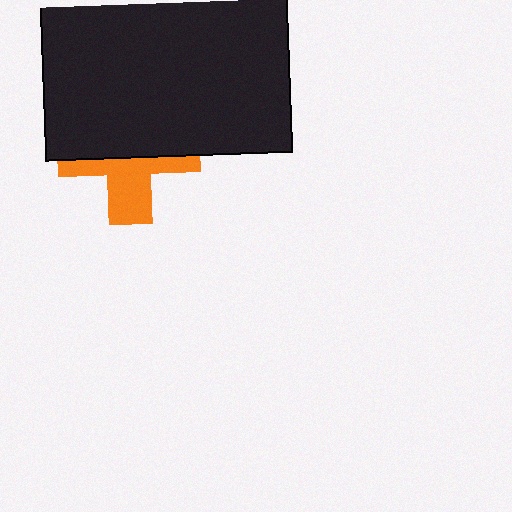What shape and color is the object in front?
The object in front is a black rectangle.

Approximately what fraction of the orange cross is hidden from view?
Roughly 57% of the orange cross is hidden behind the black rectangle.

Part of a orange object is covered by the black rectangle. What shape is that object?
It is a cross.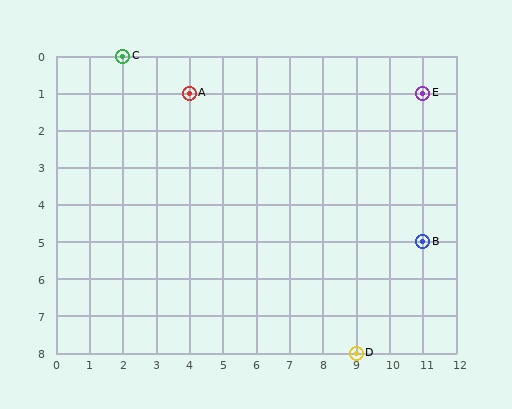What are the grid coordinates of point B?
Point B is at grid coordinates (11, 5).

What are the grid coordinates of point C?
Point C is at grid coordinates (2, 0).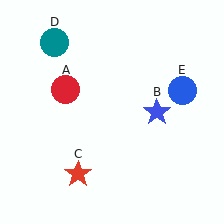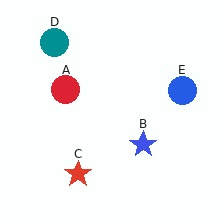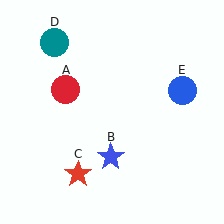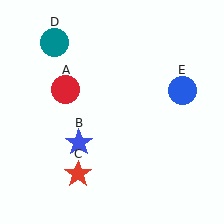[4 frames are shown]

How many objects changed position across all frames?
1 object changed position: blue star (object B).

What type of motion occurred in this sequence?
The blue star (object B) rotated clockwise around the center of the scene.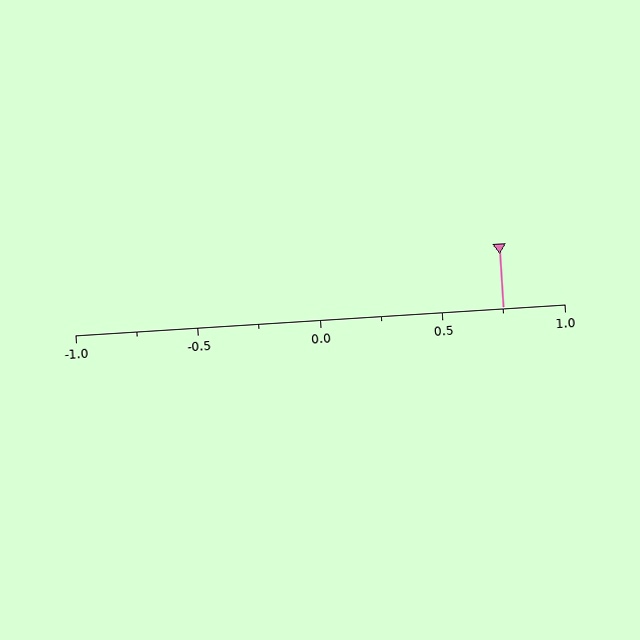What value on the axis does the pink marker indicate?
The marker indicates approximately 0.75.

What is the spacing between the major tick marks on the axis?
The major ticks are spaced 0.5 apart.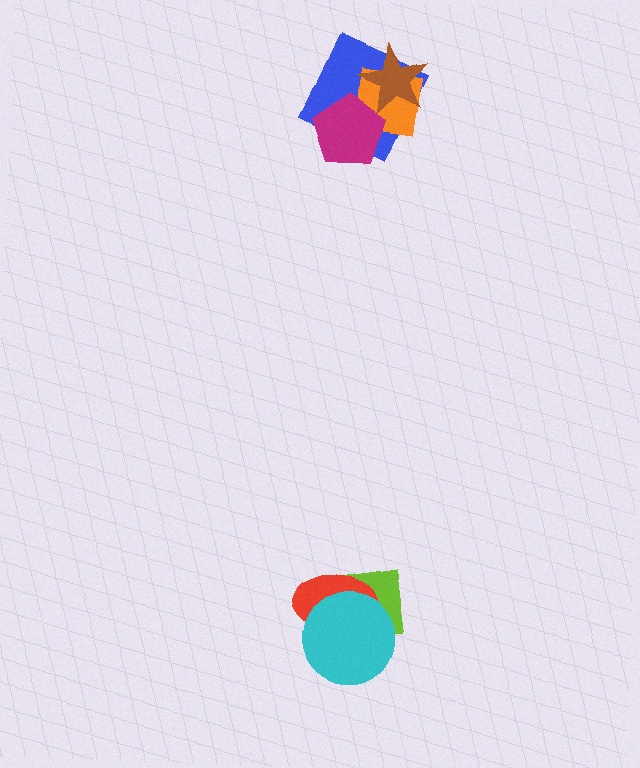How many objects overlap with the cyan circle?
2 objects overlap with the cyan circle.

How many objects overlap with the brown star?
3 objects overlap with the brown star.